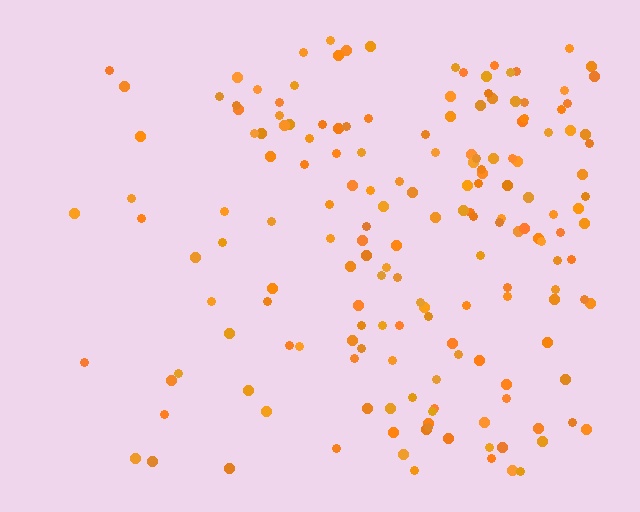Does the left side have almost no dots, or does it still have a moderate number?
Still a moderate number, just noticeably fewer than the right.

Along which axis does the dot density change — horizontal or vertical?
Horizontal.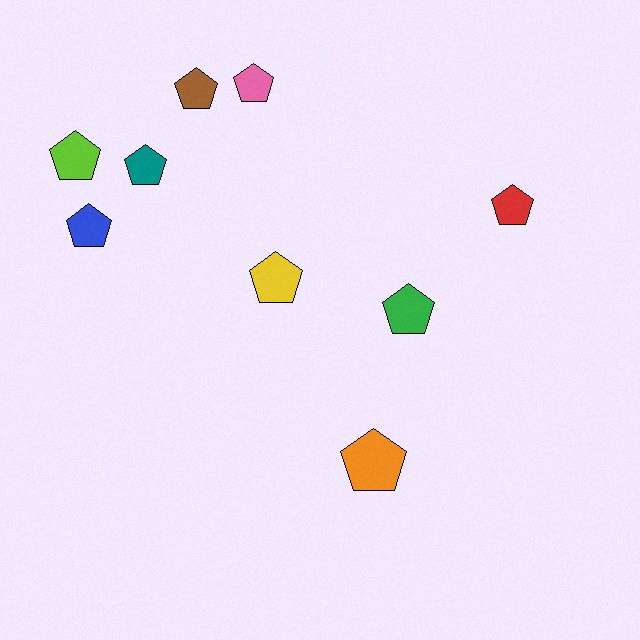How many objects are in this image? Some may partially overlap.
There are 9 objects.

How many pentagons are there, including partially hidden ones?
There are 9 pentagons.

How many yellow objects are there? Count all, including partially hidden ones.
There is 1 yellow object.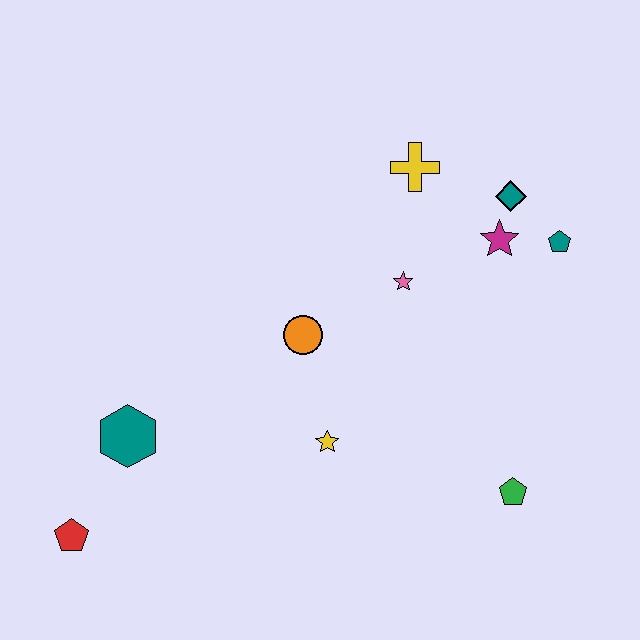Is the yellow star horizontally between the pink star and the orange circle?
Yes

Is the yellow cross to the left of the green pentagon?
Yes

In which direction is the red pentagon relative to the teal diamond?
The red pentagon is to the left of the teal diamond.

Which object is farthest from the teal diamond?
The red pentagon is farthest from the teal diamond.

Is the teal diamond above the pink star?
Yes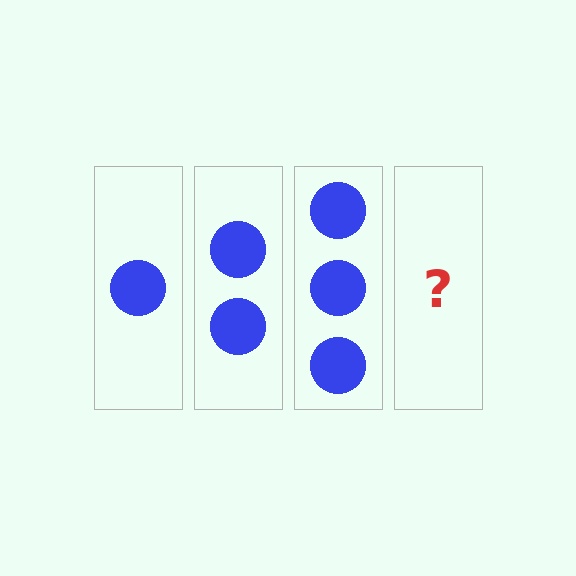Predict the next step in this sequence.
The next step is 4 circles.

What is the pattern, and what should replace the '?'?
The pattern is that each step adds one more circle. The '?' should be 4 circles.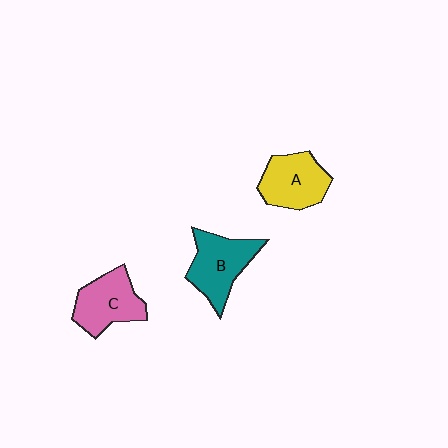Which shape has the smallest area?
Shape A (yellow).